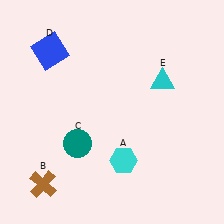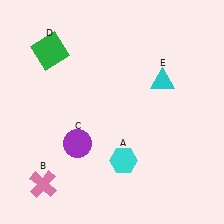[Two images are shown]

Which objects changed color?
B changed from brown to pink. C changed from teal to purple. D changed from blue to green.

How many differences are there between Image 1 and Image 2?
There are 3 differences between the two images.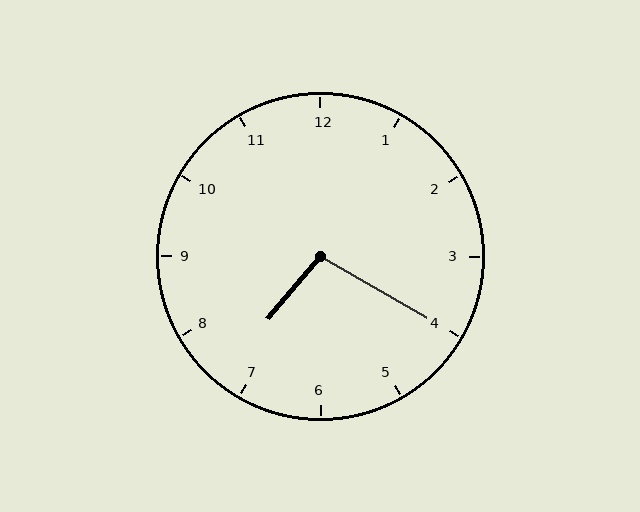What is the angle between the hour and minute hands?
Approximately 100 degrees.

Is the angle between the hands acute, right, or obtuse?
It is obtuse.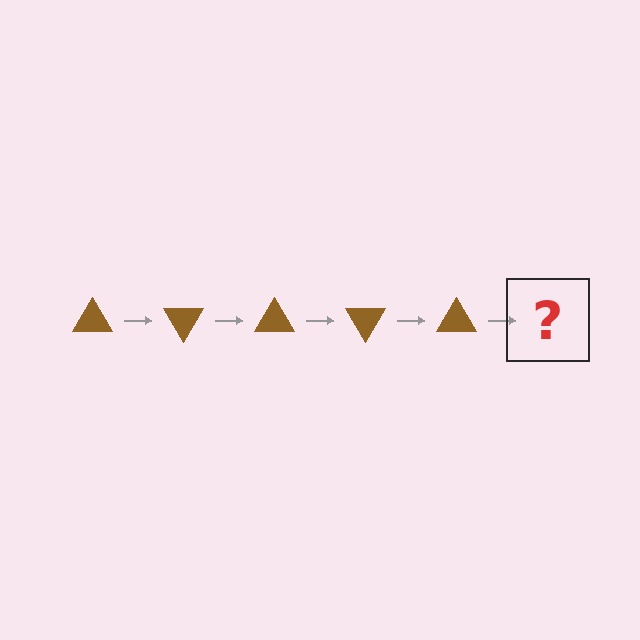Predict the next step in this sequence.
The next step is a brown triangle rotated 300 degrees.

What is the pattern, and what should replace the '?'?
The pattern is that the triangle rotates 60 degrees each step. The '?' should be a brown triangle rotated 300 degrees.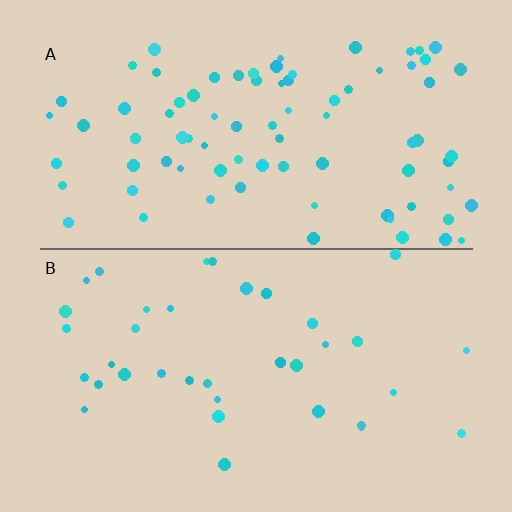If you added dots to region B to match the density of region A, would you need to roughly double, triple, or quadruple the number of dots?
Approximately double.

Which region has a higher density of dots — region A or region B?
A (the top).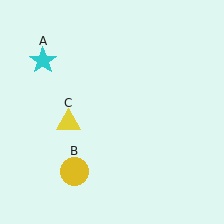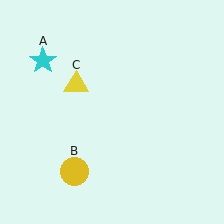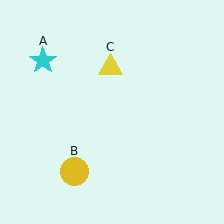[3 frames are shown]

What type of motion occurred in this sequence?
The yellow triangle (object C) rotated clockwise around the center of the scene.